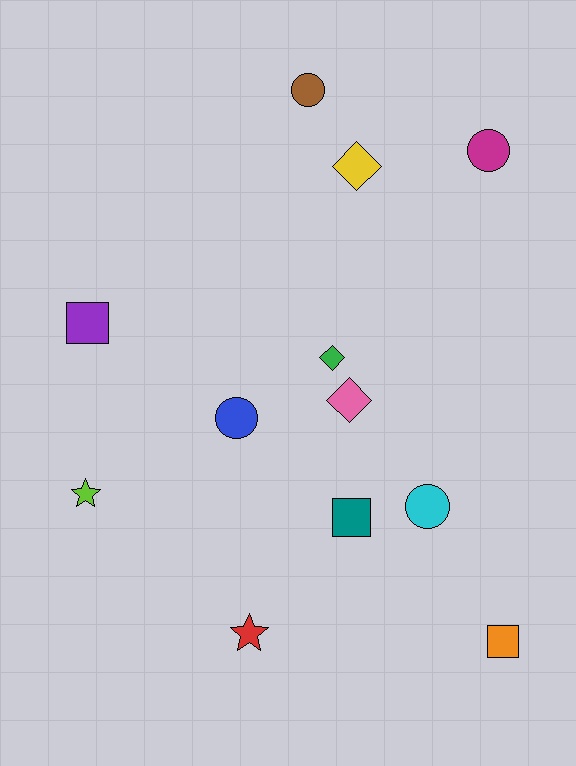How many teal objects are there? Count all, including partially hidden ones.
There is 1 teal object.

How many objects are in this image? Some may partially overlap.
There are 12 objects.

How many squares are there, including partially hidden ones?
There are 3 squares.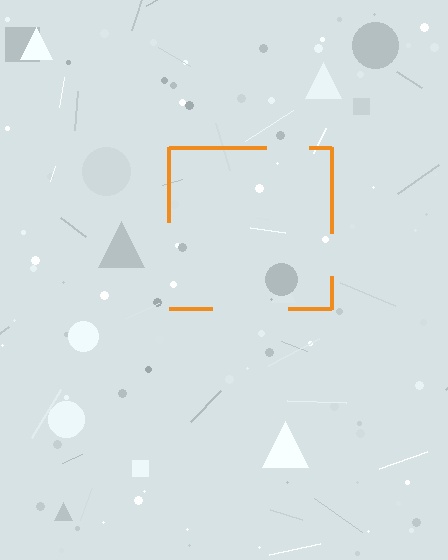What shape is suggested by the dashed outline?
The dashed outline suggests a square.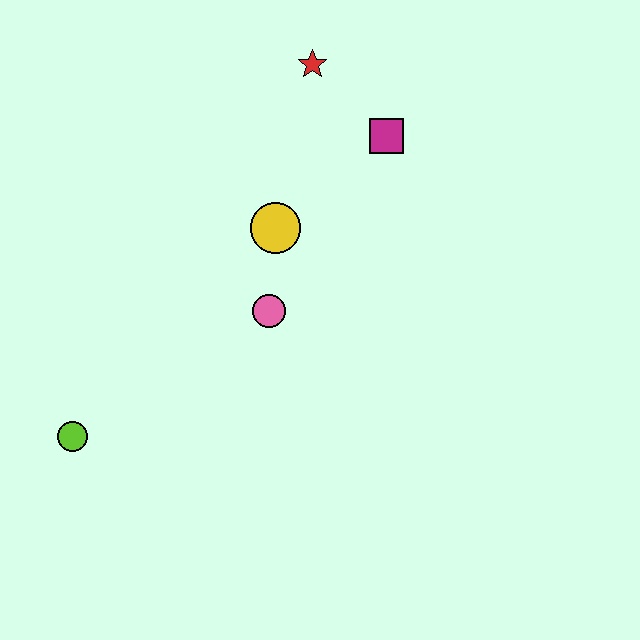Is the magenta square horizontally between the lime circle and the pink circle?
No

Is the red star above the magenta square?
Yes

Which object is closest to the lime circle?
The pink circle is closest to the lime circle.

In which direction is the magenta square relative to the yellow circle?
The magenta square is to the right of the yellow circle.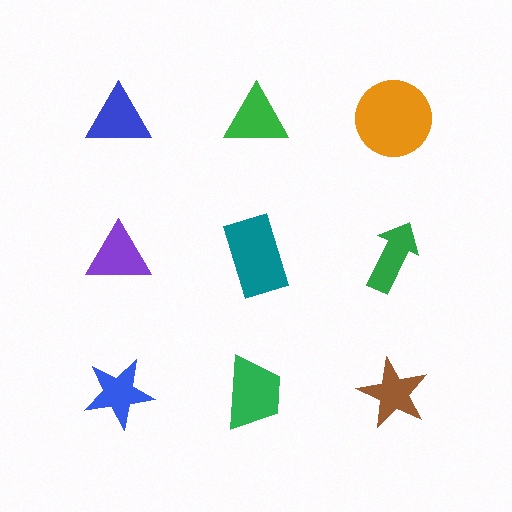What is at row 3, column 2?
A green trapezoid.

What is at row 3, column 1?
A blue star.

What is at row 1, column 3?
An orange circle.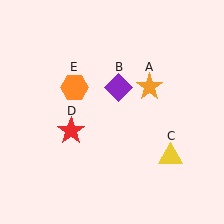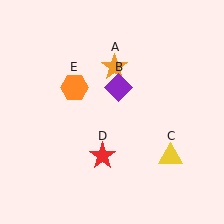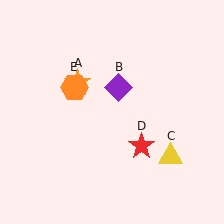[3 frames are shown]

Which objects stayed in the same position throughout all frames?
Purple diamond (object B) and yellow triangle (object C) and orange hexagon (object E) remained stationary.